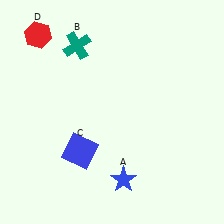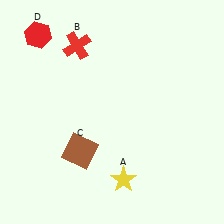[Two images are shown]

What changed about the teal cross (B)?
In Image 1, B is teal. In Image 2, it changed to red.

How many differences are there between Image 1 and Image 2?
There are 3 differences between the two images.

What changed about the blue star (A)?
In Image 1, A is blue. In Image 2, it changed to yellow.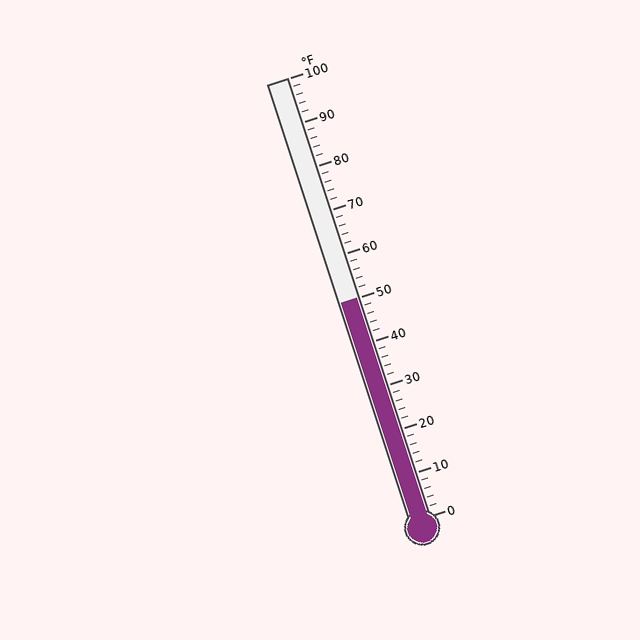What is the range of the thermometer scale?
The thermometer scale ranges from 0°F to 100°F.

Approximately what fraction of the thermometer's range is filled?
The thermometer is filled to approximately 50% of its range.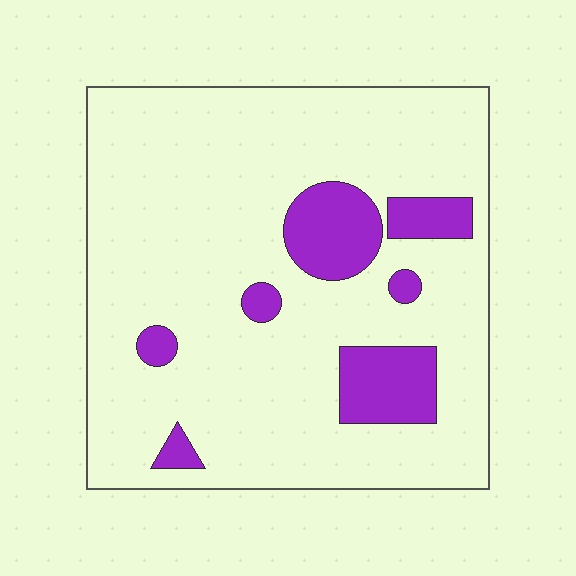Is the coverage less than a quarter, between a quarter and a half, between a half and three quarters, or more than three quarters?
Less than a quarter.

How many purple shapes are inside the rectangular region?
7.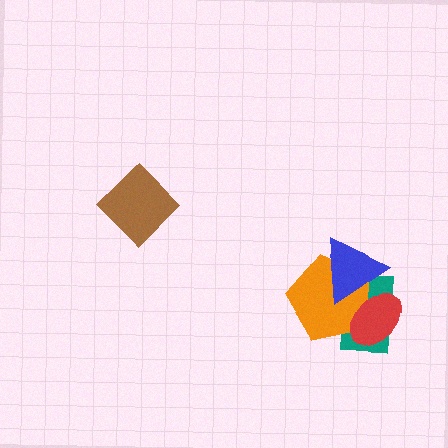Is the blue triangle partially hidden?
Yes, it is partially covered by another shape.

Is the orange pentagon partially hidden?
Yes, it is partially covered by another shape.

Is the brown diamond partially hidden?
No, no other shape covers it.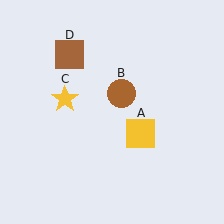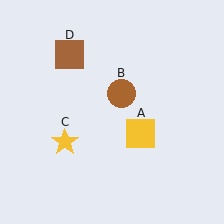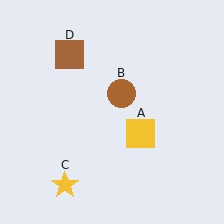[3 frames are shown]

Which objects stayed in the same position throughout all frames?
Yellow square (object A) and brown circle (object B) and brown square (object D) remained stationary.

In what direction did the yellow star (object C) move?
The yellow star (object C) moved down.